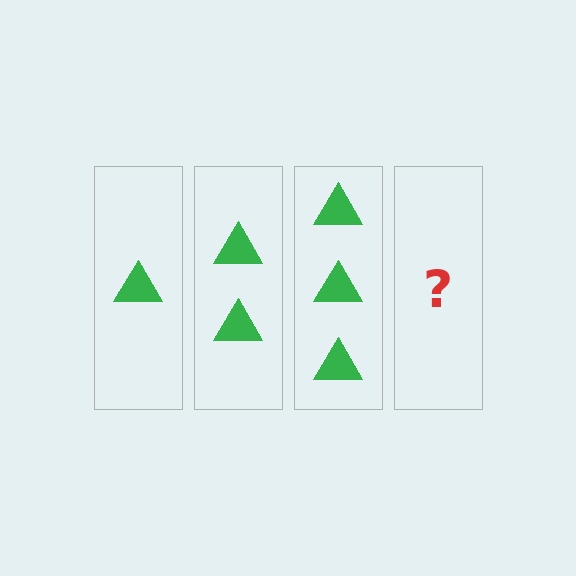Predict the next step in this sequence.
The next step is 4 triangles.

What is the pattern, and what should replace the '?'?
The pattern is that each step adds one more triangle. The '?' should be 4 triangles.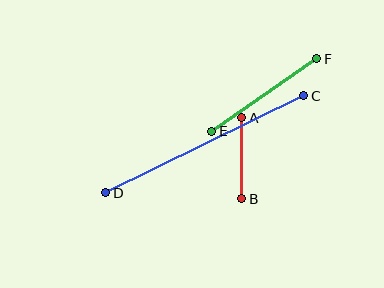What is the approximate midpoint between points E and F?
The midpoint is at approximately (264, 95) pixels.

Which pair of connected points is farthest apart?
Points C and D are farthest apart.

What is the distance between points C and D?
The distance is approximately 221 pixels.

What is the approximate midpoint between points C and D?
The midpoint is at approximately (205, 144) pixels.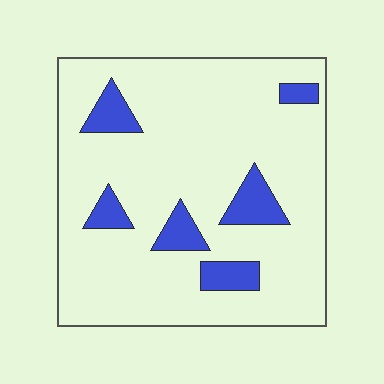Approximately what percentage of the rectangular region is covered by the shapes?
Approximately 15%.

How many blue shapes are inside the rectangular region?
6.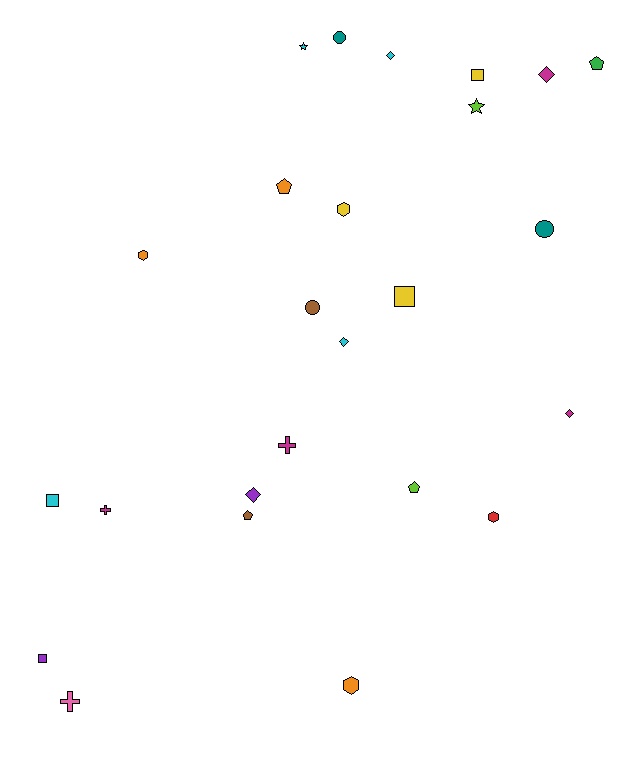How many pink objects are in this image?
There is 1 pink object.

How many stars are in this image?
There are 2 stars.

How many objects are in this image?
There are 25 objects.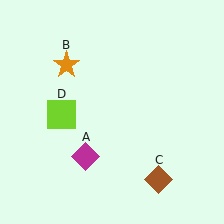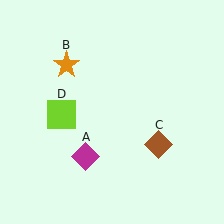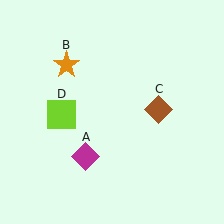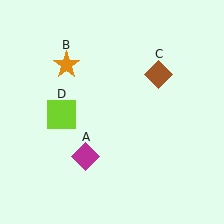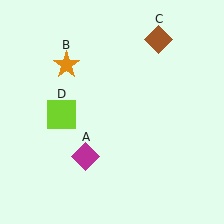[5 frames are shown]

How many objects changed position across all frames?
1 object changed position: brown diamond (object C).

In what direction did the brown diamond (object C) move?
The brown diamond (object C) moved up.